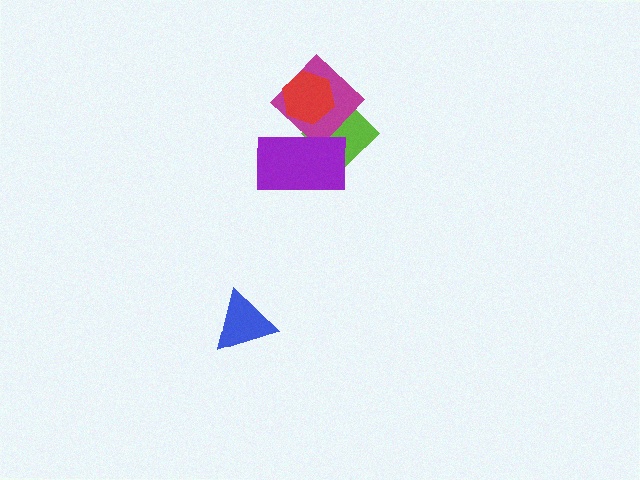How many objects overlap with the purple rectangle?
2 objects overlap with the purple rectangle.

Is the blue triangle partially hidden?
No, no other shape covers it.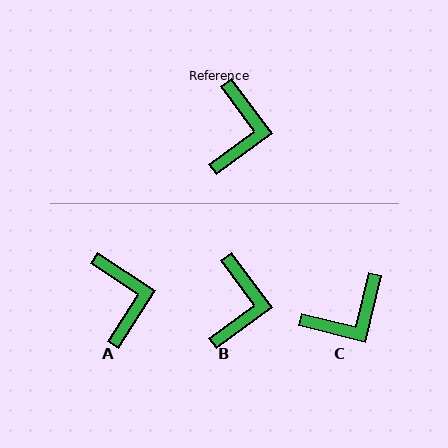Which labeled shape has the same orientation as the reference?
B.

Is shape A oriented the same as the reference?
No, it is off by about 21 degrees.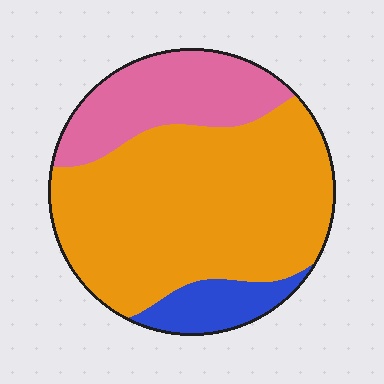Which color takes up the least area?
Blue, at roughly 10%.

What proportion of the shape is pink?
Pink takes up between a sixth and a third of the shape.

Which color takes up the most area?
Orange, at roughly 65%.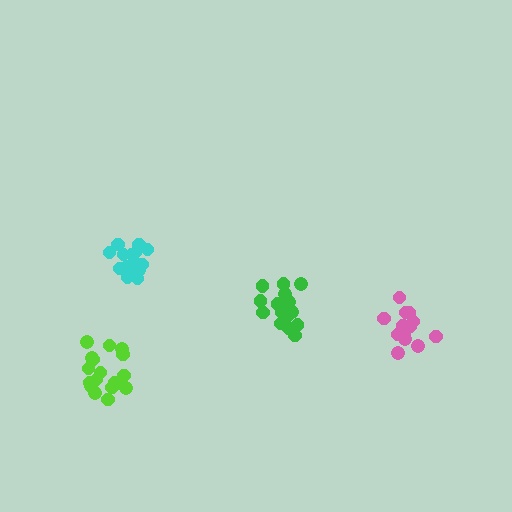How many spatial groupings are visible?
There are 4 spatial groupings.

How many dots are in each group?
Group 1: 17 dots, Group 2: 18 dots, Group 3: 15 dots, Group 4: 17 dots (67 total).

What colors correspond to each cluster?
The clusters are colored: lime, cyan, pink, green.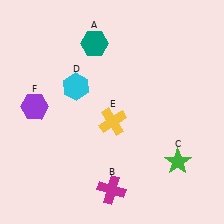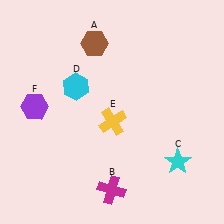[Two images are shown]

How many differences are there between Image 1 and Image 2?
There are 2 differences between the two images.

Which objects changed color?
A changed from teal to brown. C changed from green to cyan.